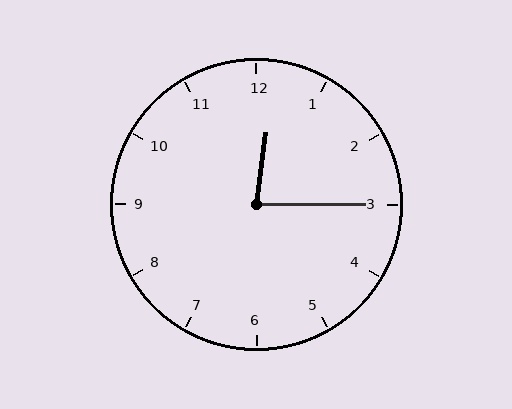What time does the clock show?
12:15.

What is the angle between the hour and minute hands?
Approximately 82 degrees.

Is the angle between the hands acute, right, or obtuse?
It is acute.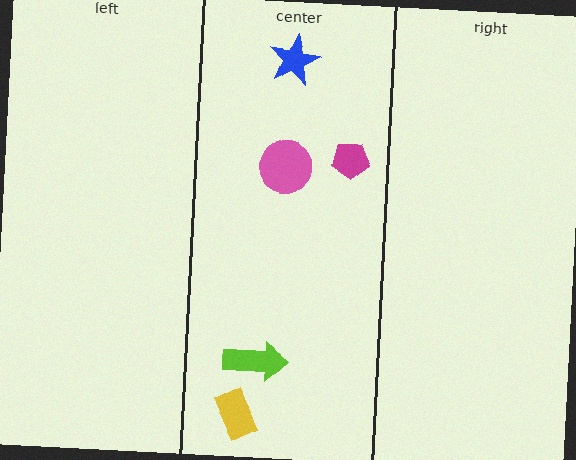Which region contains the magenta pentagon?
The center region.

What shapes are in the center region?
The pink circle, the blue star, the yellow rectangle, the magenta pentagon, the lime arrow.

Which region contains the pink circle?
The center region.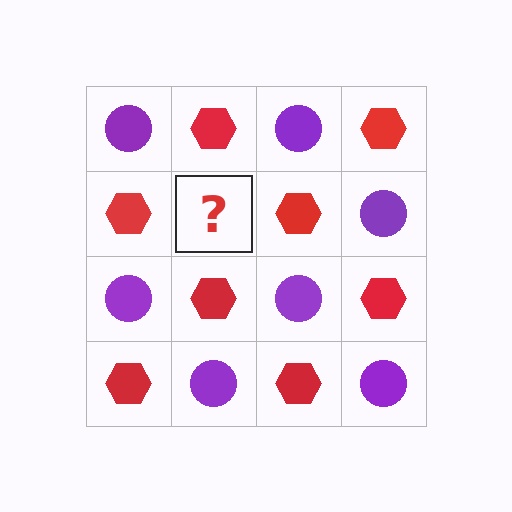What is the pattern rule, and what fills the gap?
The rule is that it alternates purple circle and red hexagon in a checkerboard pattern. The gap should be filled with a purple circle.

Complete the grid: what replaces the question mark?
The question mark should be replaced with a purple circle.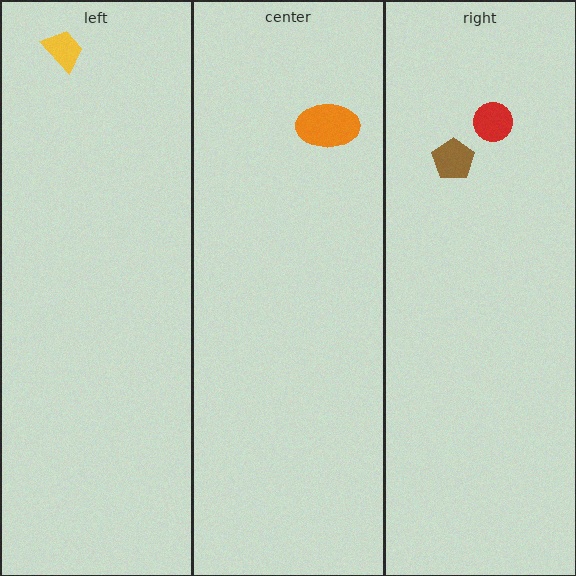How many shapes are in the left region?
1.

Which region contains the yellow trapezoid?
The left region.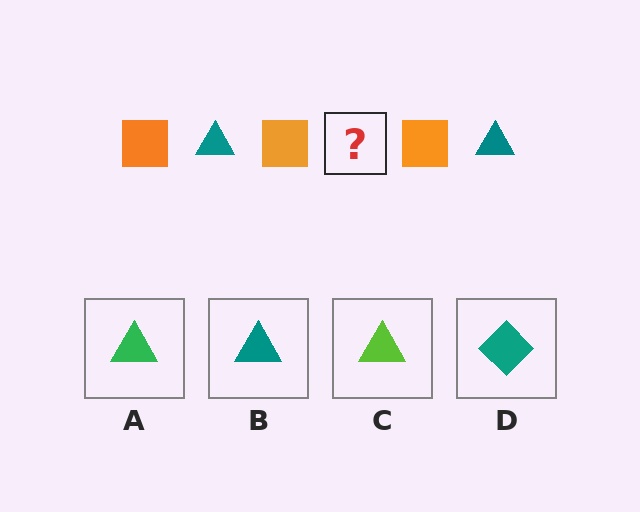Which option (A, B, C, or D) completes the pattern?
B.